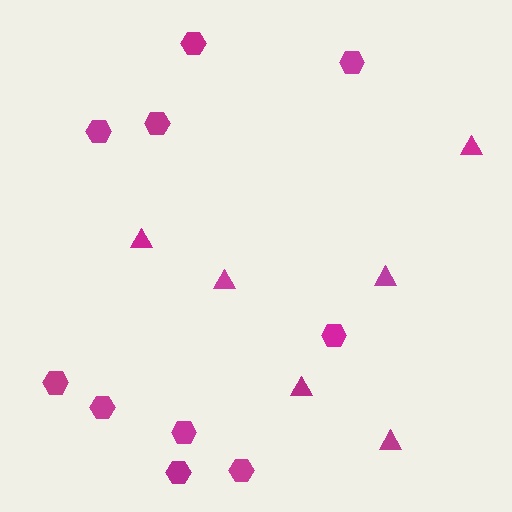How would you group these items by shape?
There are 2 groups: one group of hexagons (10) and one group of triangles (6).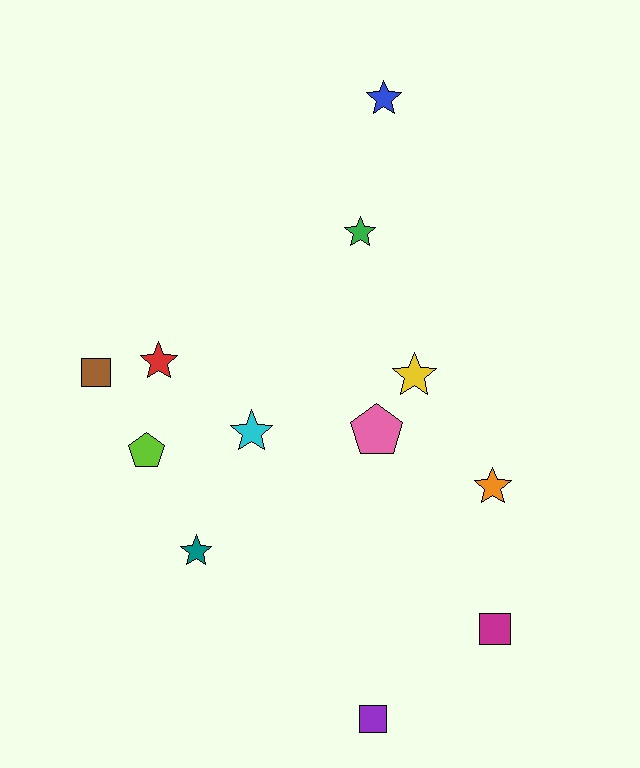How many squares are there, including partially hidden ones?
There are 3 squares.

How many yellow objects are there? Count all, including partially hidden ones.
There is 1 yellow object.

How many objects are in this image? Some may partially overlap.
There are 12 objects.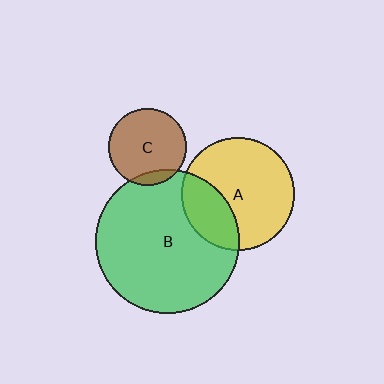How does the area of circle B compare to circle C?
Approximately 3.5 times.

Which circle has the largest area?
Circle B (green).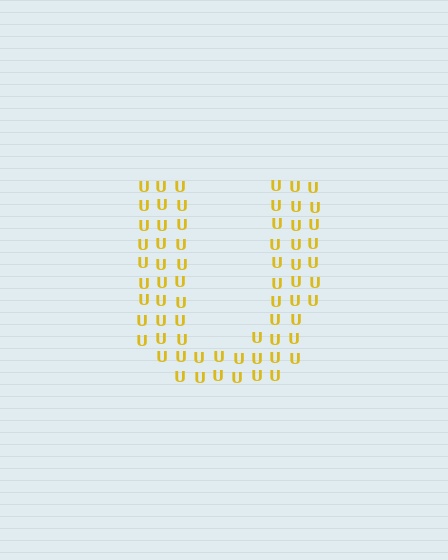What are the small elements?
The small elements are letter U's.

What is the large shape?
The large shape is the letter U.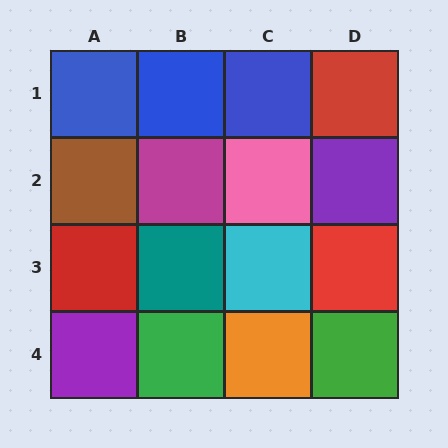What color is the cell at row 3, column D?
Red.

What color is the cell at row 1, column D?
Red.